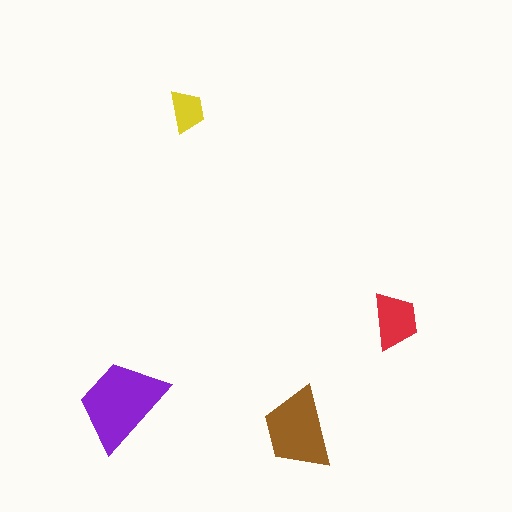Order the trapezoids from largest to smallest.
the purple one, the brown one, the red one, the yellow one.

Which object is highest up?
The yellow trapezoid is topmost.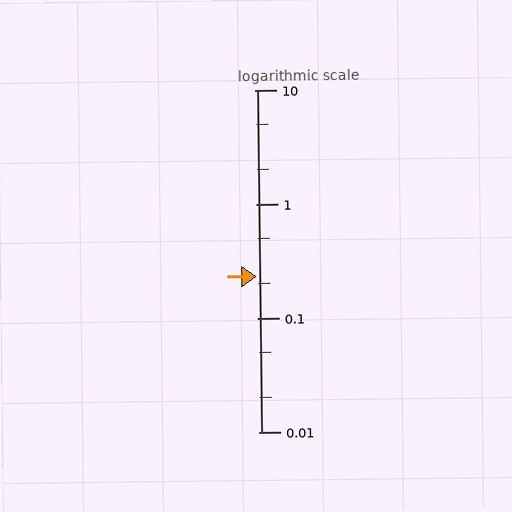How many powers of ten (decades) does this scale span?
The scale spans 3 decades, from 0.01 to 10.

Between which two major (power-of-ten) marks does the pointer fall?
The pointer is between 0.1 and 1.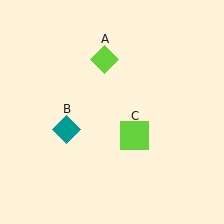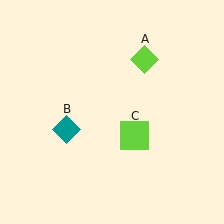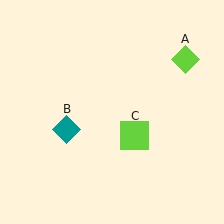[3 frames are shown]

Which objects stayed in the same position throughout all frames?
Teal diamond (object B) and lime square (object C) remained stationary.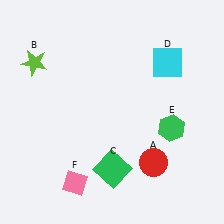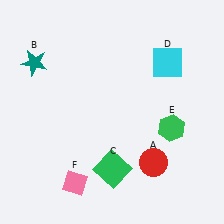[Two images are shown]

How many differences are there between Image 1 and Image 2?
There is 1 difference between the two images.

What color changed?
The star (B) changed from lime in Image 1 to teal in Image 2.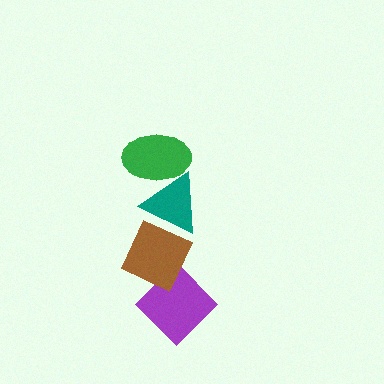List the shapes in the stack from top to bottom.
From top to bottom: the green ellipse, the teal triangle, the brown diamond, the purple diamond.